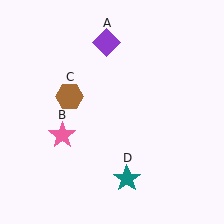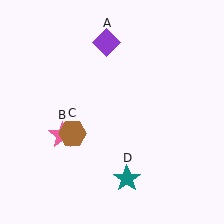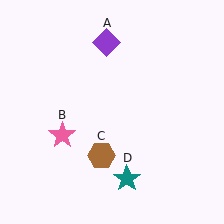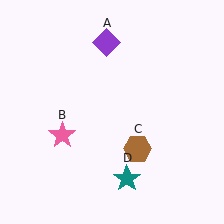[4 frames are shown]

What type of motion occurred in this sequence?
The brown hexagon (object C) rotated counterclockwise around the center of the scene.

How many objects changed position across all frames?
1 object changed position: brown hexagon (object C).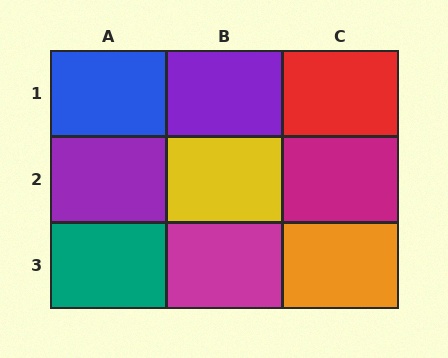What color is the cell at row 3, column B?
Magenta.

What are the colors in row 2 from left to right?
Purple, yellow, magenta.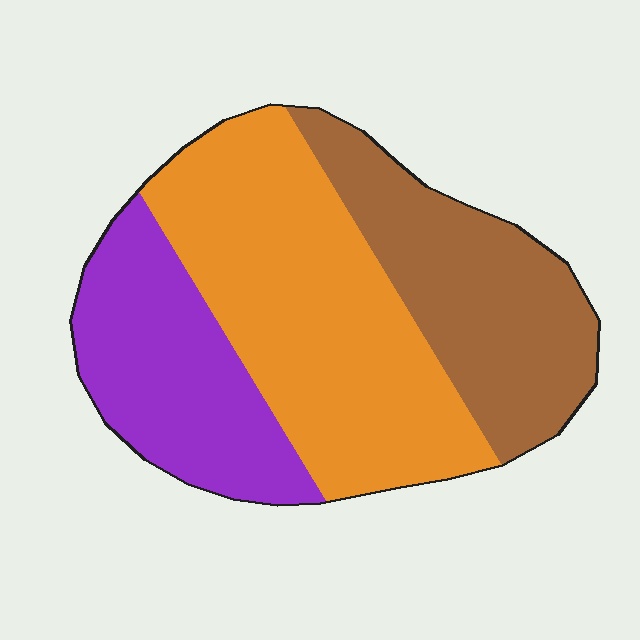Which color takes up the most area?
Orange, at roughly 45%.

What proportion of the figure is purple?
Purple takes up between a sixth and a third of the figure.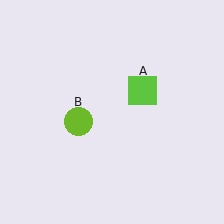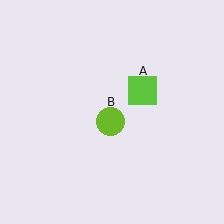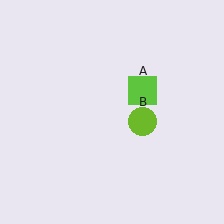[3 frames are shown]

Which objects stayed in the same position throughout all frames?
Lime square (object A) remained stationary.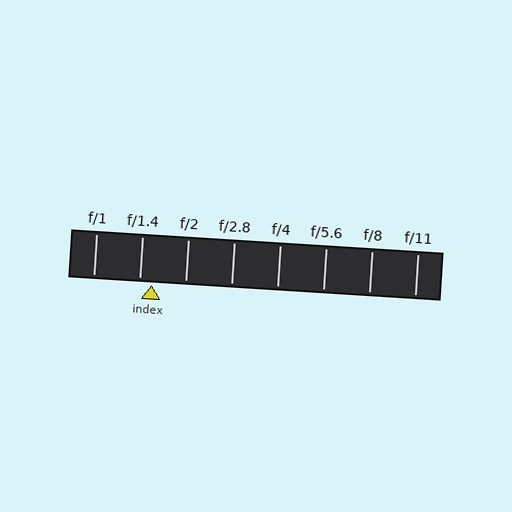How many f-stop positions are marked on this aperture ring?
There are 8 f-stop positions marked.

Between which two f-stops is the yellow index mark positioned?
The index mark is between f/1.4 and f/2.